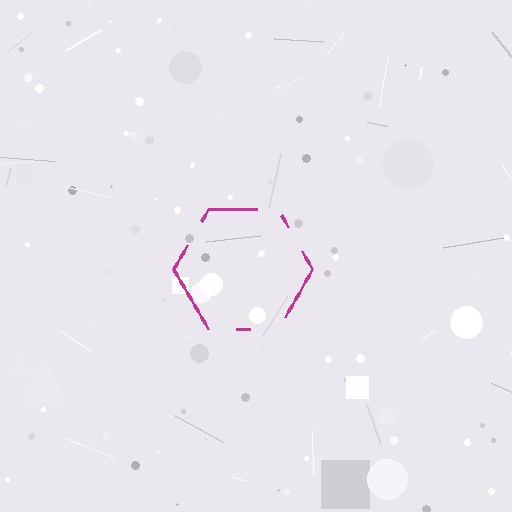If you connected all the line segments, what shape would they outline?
They would outline a hexagon.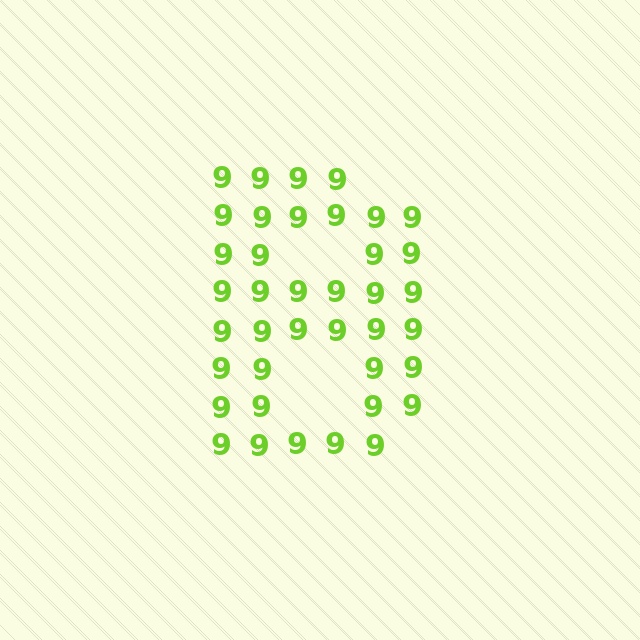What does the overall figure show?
The overall figure shows the letter B.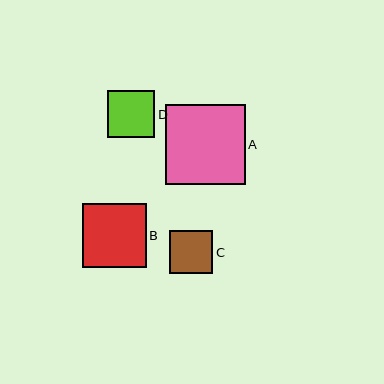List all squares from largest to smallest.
From largest to smallest: A, B, D, C.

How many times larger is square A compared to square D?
Square A is approximately 1.7 times the size of square D.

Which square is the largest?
Square A is the largest with a size of approximately 80 pixels.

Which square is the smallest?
Square C is the smallest with a size of approximately 43 pixels.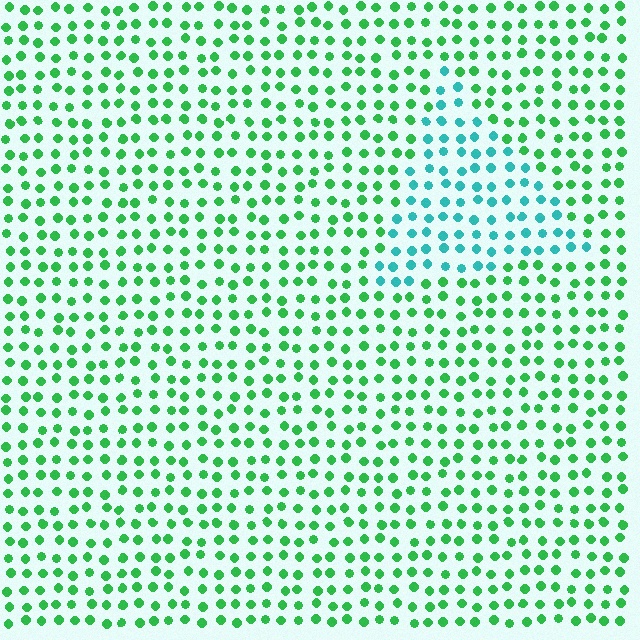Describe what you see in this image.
The image is filled with small green elements in a uniform arrangement. A triangle-shaped region is visible where the elements are tinted to a slightly different hue, forming a subtle color boundary.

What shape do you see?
I see a triangle.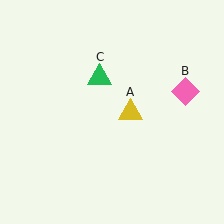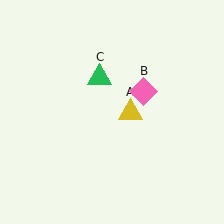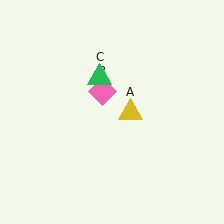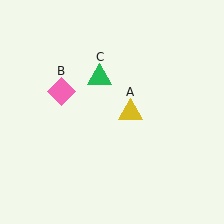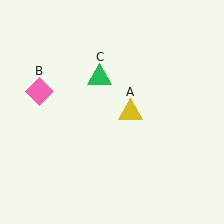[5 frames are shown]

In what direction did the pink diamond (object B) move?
The pink diamond (object B) moved left.